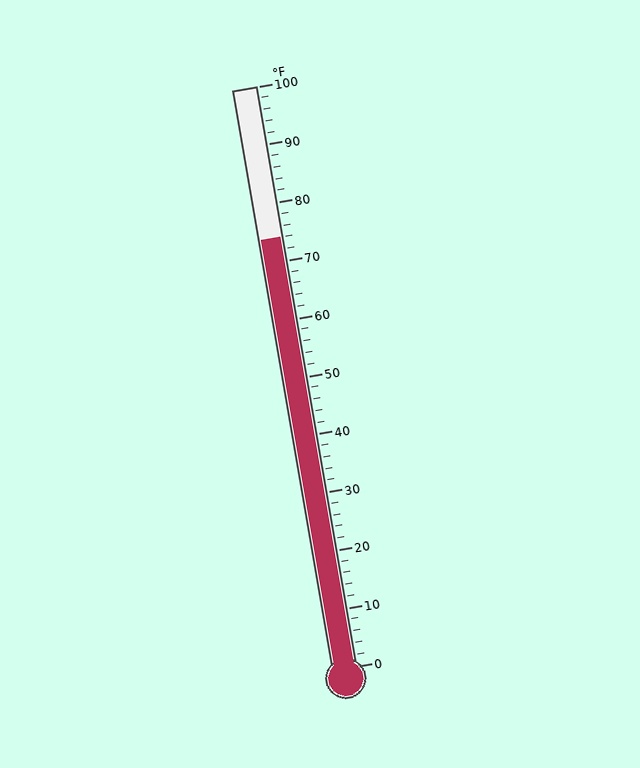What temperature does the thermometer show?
The thermometer shows approximately 74°F.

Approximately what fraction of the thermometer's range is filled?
The thermometer is filled to approximately 75% of its range.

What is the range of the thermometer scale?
The thermometer scale ranges from 0°F to 100°F.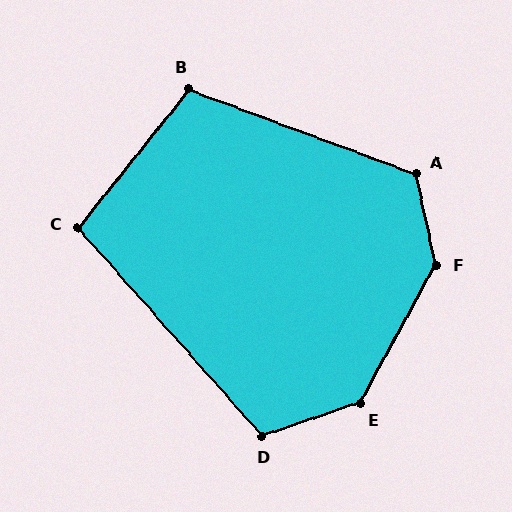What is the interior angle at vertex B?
Approximately 108 degrees (obtuse).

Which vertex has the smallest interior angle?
C, at approximately 100 degrees.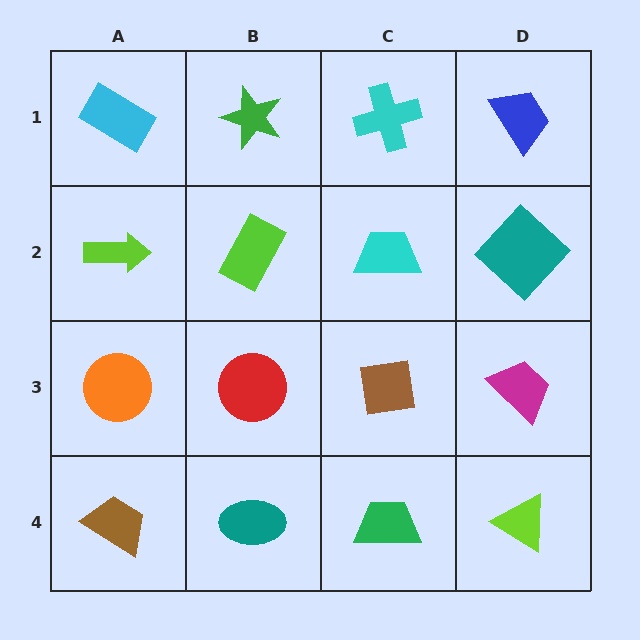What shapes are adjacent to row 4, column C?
A brown square (row 3, column C), a teal ellipse (row 4, column B), a lime triangle (row 4, column D).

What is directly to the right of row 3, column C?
A magenta trapezoid.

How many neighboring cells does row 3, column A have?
3.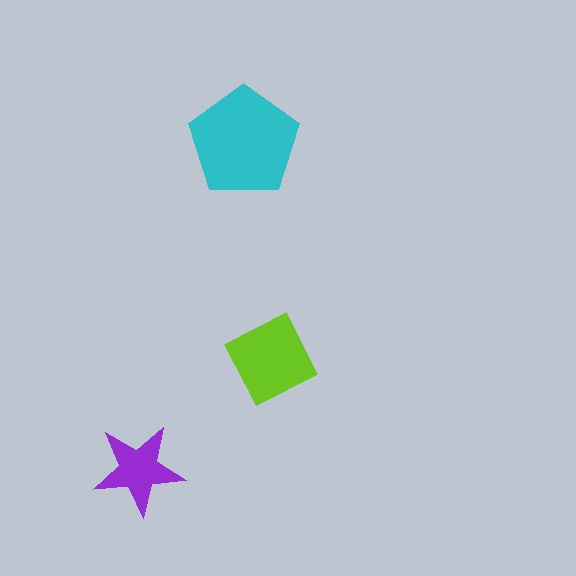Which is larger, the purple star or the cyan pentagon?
The cyan pentagon.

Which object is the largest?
The cyan pentagon.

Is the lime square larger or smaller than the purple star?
Larger.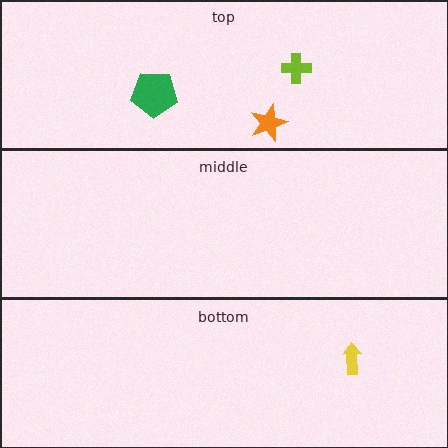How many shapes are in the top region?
3.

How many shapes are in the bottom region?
1.